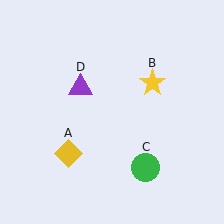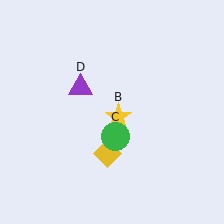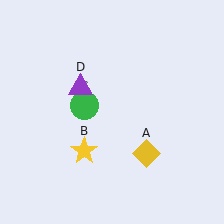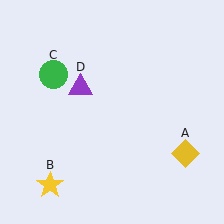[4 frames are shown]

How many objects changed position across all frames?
3 objects changed position: yellow diamond (object A), yellow star (object B), green circle (object C).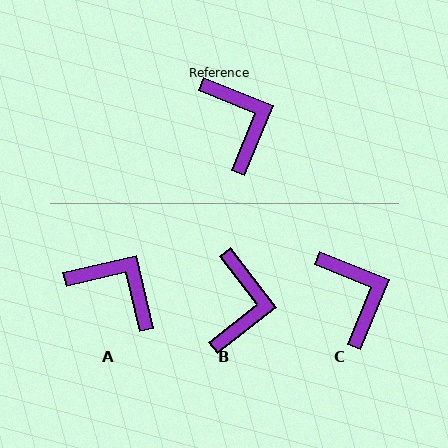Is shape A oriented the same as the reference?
No, it is off by about 35 degrees.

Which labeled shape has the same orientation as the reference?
C.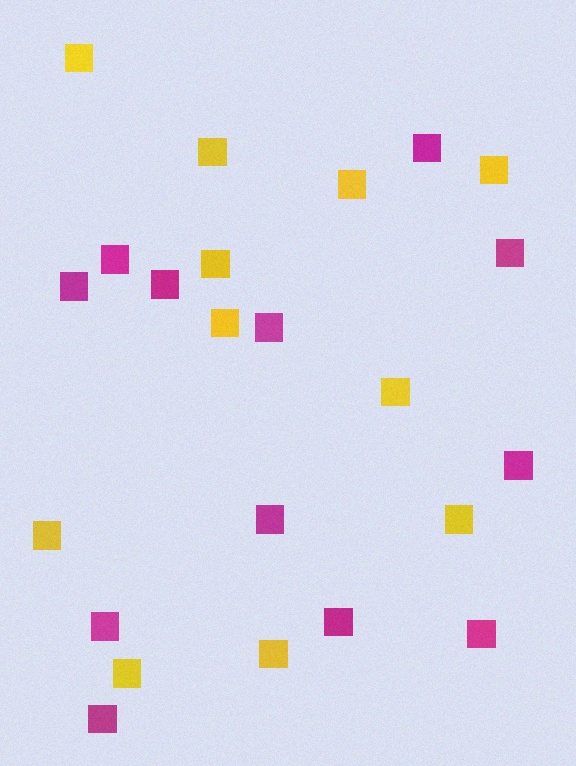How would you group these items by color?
There are 2 groups: one group of yellow squares (11) and one group of magenta squares (12).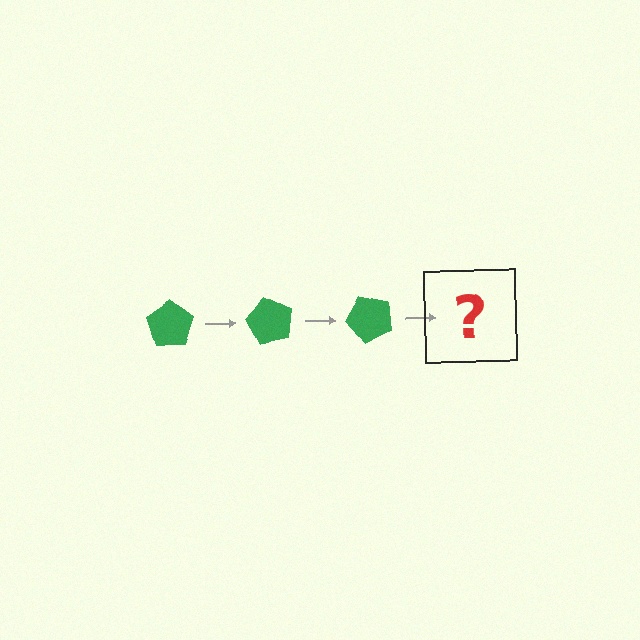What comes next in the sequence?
The next element should be a green pentagon rotated 180 degrees.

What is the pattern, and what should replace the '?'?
The pattern is that the pentagon rotates 60 degrees each step. The '?' should be a green pentagon rotated 180 degrees.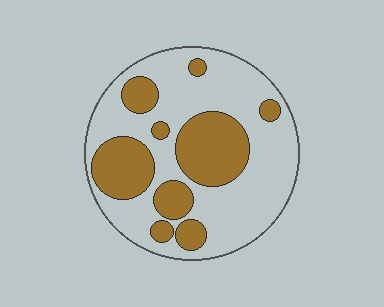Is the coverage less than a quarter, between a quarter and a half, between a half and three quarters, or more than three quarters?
Between a quarter and a half.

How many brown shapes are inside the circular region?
9.